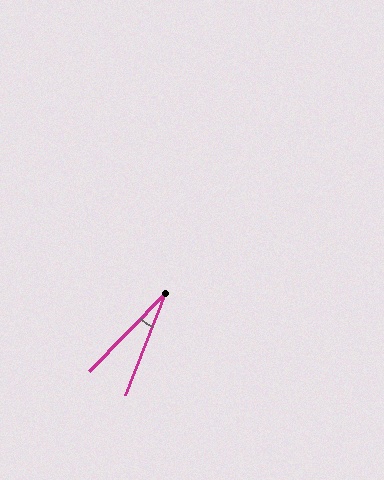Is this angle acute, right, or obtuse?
It is acute.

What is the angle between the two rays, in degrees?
Approximately 23 degrees.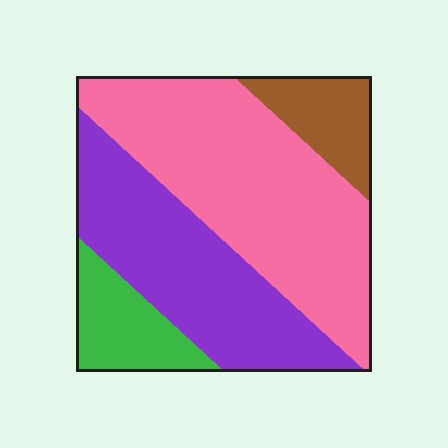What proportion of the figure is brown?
Brown covers around 10% of the figure.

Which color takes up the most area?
Pink, at roughly 45%.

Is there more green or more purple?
Purple.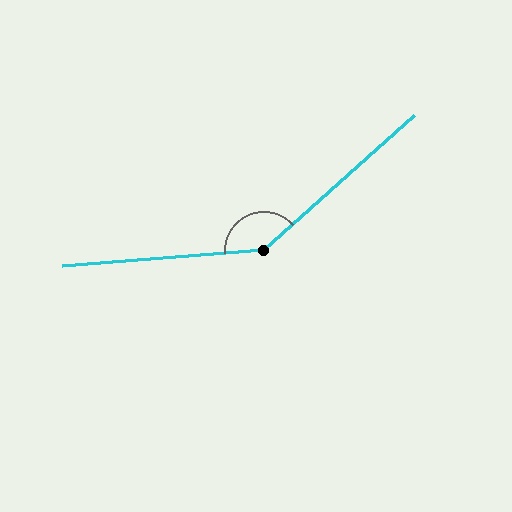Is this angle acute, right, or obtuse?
It is obtuse.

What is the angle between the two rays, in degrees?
Approximately 142 degrees.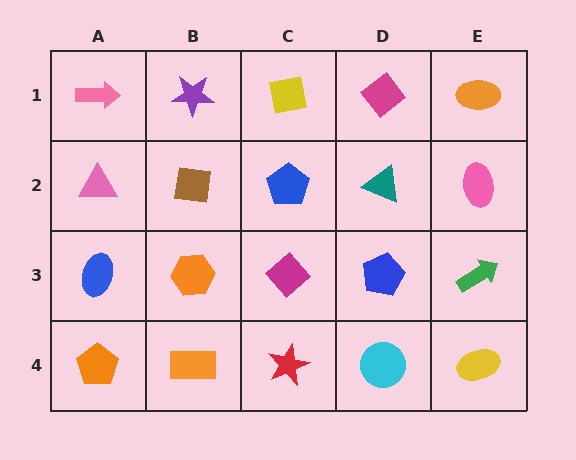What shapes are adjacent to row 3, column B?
A brown square (row 2, column B), an orange rectangle (row 4, column B), a blue ellipse (row 3, column A), a magenta diamond (row 3, column C).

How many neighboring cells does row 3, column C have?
4.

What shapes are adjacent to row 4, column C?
A magenta diamond (row 3, column C), an orange rectangle (row 4, column B), a cyan circle (row 4, column D).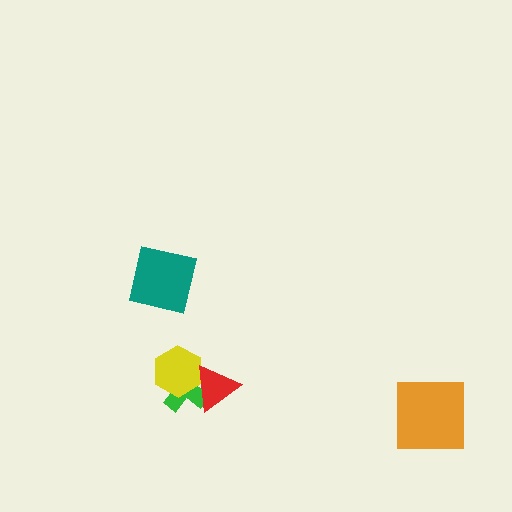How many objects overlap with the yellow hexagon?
2 objects overlap with the yellow hexagon.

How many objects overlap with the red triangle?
2 objects overlap with the red triangle.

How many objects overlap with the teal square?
0 objects overlap with the teal square.